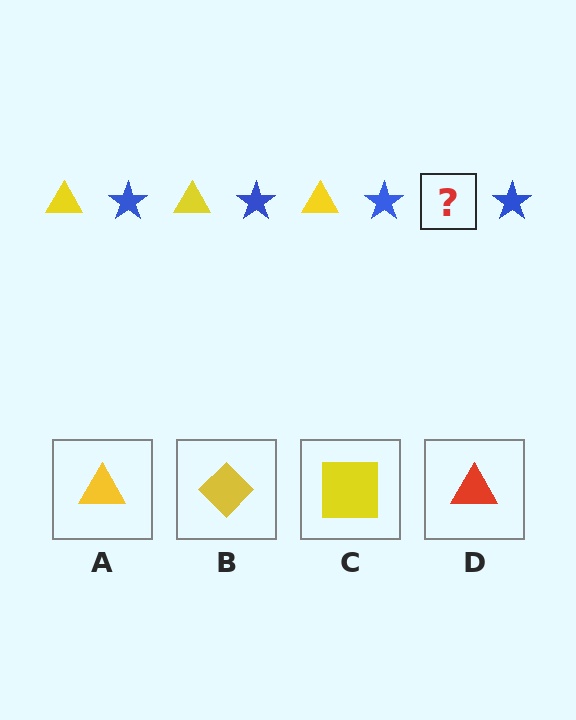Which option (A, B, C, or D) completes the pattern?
A.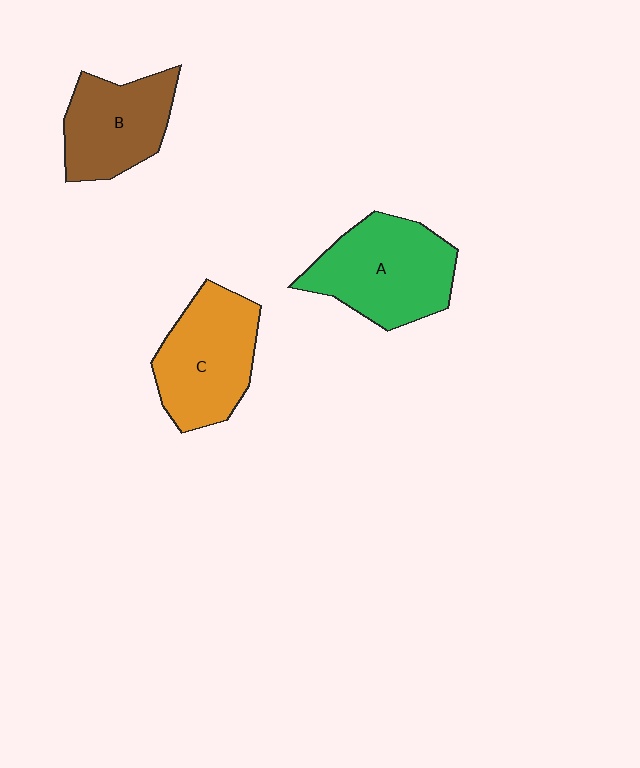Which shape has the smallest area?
Shape B (brown).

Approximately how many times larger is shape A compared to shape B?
Approximately 1.3 times.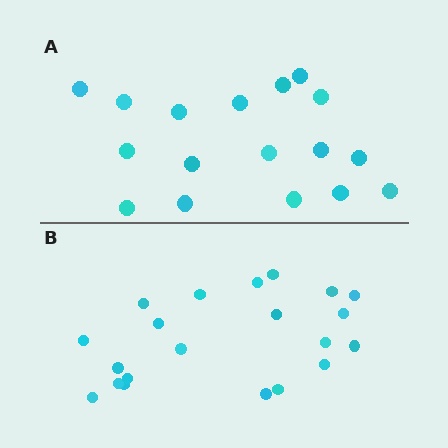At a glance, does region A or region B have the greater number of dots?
Region B (the bottom region) has more dots.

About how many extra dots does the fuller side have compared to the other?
Region B has about 4 more dots than region A.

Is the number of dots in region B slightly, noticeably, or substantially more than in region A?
Region B has only slightly more — the two regions are fairly close. The ratio is roughly 1.2 to 1.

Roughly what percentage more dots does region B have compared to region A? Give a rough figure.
About 25% more.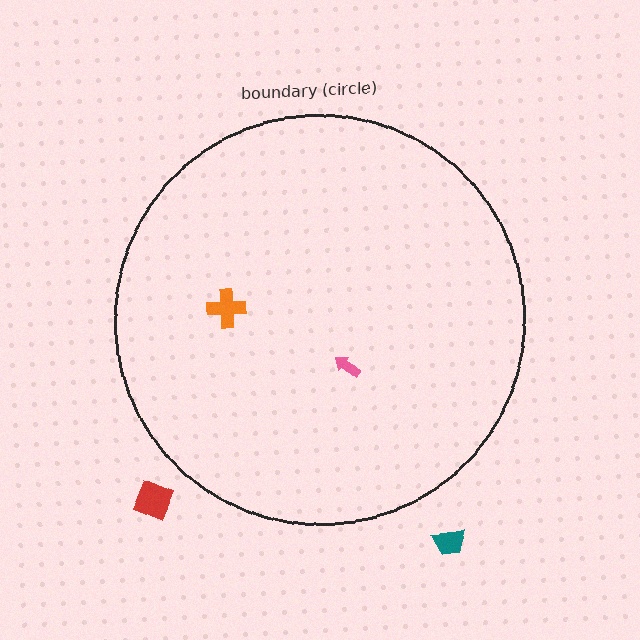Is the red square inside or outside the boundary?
Outside.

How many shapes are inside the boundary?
2 inside, 2 outside.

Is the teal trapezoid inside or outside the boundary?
Outside.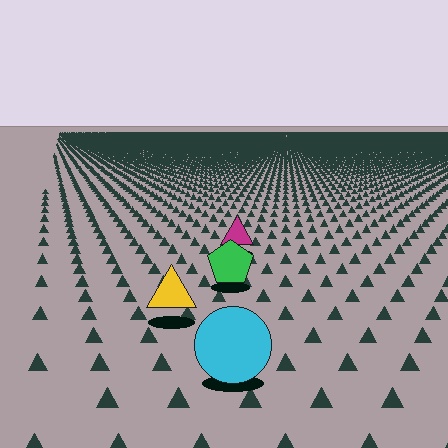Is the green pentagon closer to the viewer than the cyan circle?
No. The cyan circle is closer — you can tell from the texture gradient: the ground texture is coarser near it.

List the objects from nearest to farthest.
From nearest to farthest: the cyan circle, the yellow triangle, the green pentagon, the magenta triangle.